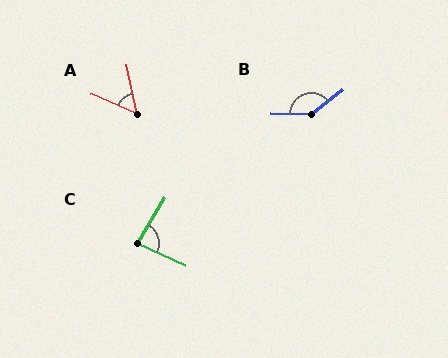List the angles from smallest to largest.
A (54°), C (83°), B (141°).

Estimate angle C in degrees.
Approximately 83 degrees.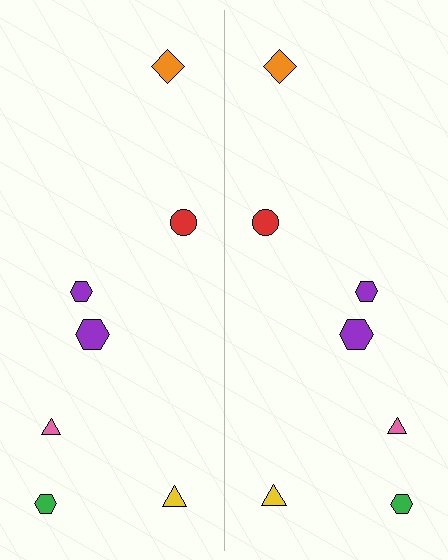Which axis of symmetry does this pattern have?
The pattern has a vertical axis of symmetry running through the center of the image.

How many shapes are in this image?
There are 14 shapes in this image.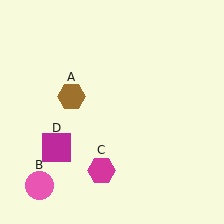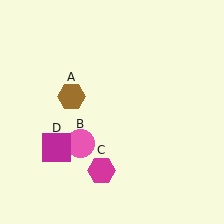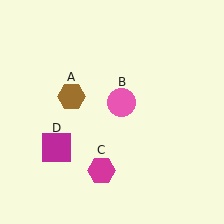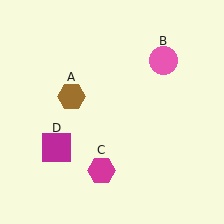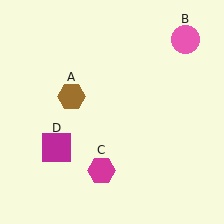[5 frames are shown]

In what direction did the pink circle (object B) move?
The pink circle (object B) moved up and to the right.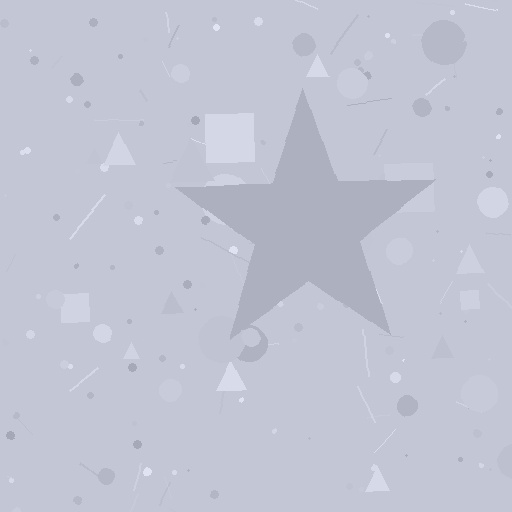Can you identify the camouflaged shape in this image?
The camouflaged shape is a star.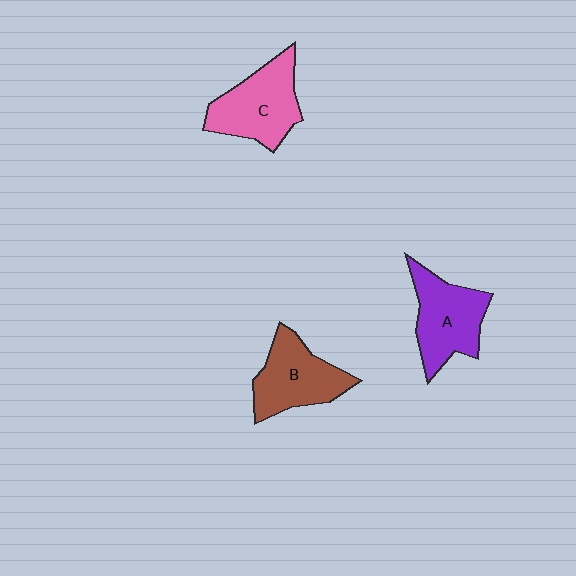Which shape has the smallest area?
Shape B (brown).